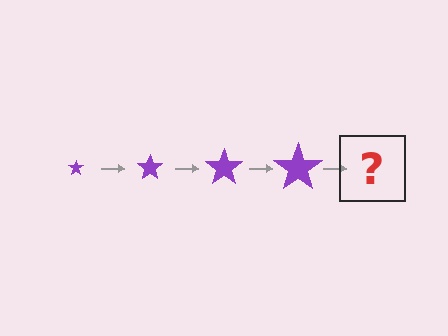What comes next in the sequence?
The next element should be a purple star, larger than the previous one.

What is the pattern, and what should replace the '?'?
The pattern is that the star gets progressively larger each step. The '?' should be a purple star, larger than the previous one.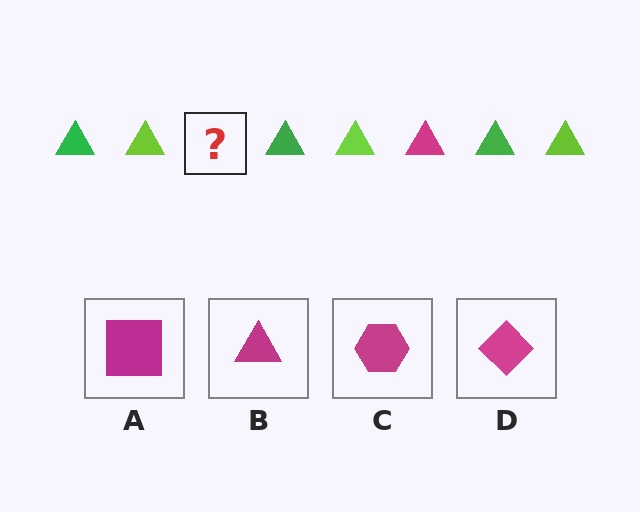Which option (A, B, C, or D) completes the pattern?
B.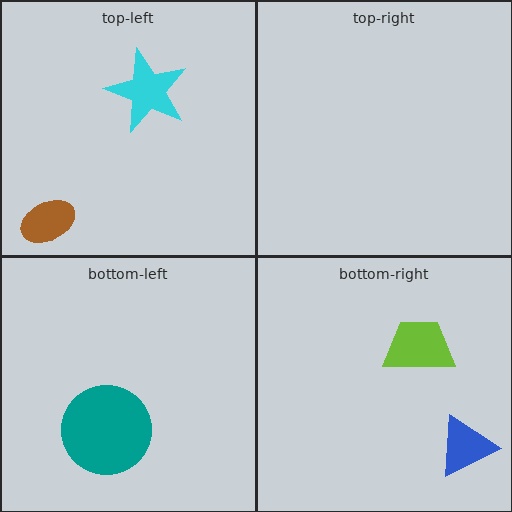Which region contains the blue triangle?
The bottom-right region.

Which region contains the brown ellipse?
The top-left region.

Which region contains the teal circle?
The bottom-left region.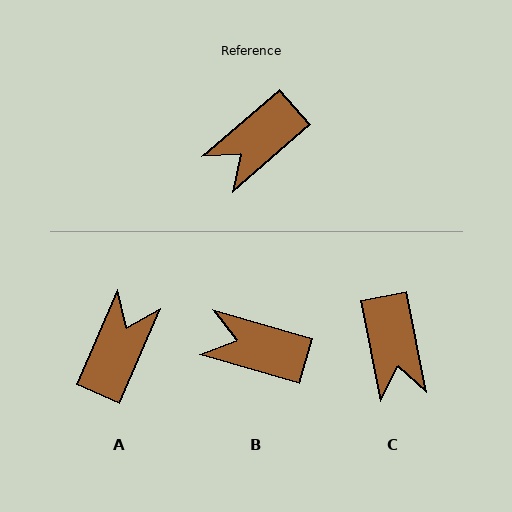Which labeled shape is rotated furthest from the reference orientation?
A, about 154 degrees away.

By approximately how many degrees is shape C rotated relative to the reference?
Approximately 60 degrees counter-clockwise.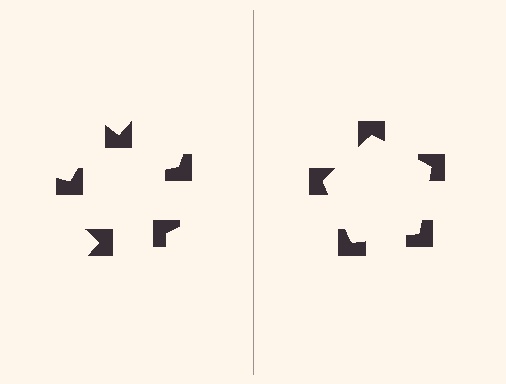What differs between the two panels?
The notched squares are positioned identically on both sides; only the wedge orientations differ. On the right they align to a pentagon; on the left they are misaligned.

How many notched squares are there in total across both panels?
10 — 5 on each side.